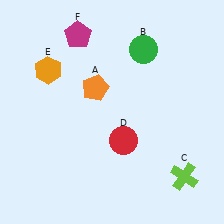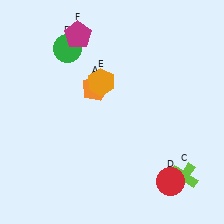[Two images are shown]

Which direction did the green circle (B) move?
The green circle (B) moved left.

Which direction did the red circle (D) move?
The red circle (D) moved right.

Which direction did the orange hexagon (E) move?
The orange hexagon (E) moved right.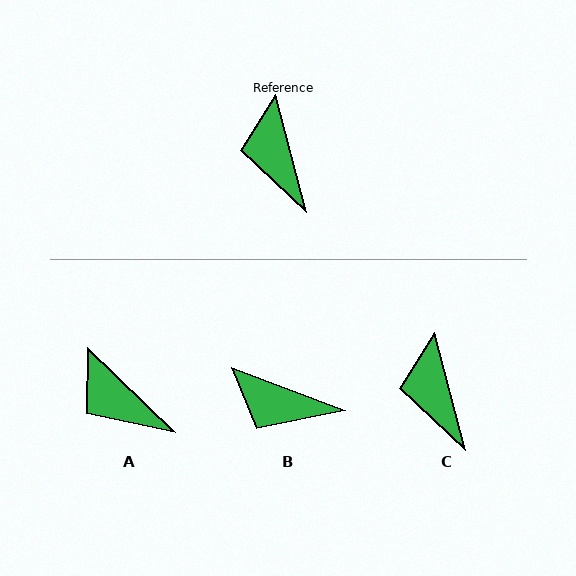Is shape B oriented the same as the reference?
No, it is off by about 54 degrees.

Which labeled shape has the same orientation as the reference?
C.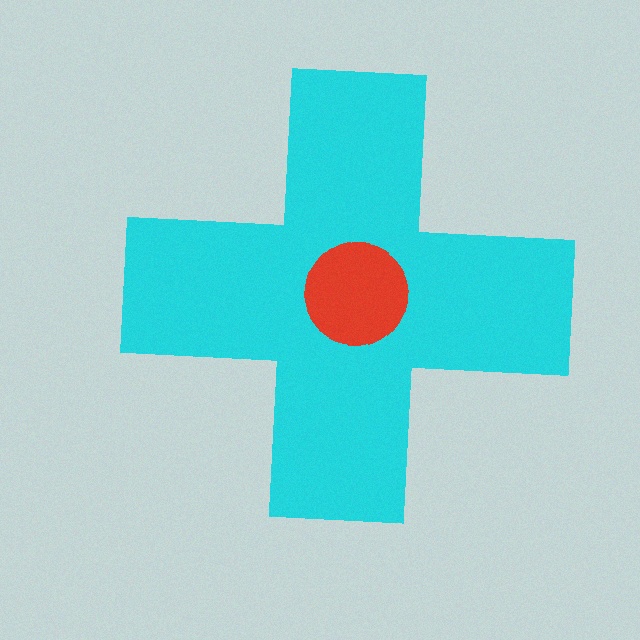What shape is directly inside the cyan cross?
The red circle.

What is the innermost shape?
The red circle.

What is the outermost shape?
The cyan cross.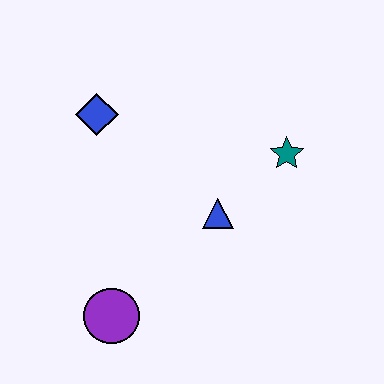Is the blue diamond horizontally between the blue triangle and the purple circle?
No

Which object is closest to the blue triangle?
The teal star is closest to the blue triangle.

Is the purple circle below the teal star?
Yes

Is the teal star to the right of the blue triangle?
Yes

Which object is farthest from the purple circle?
The teal star is farthest from the purple circle.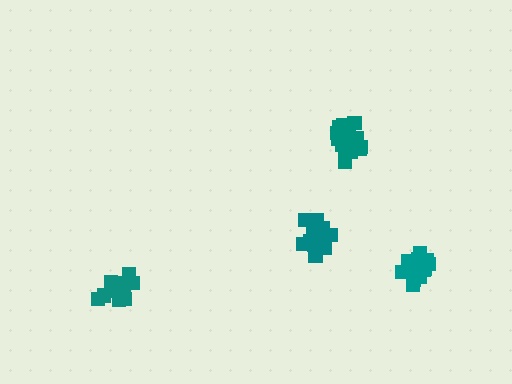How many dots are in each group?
Group 1: 19 dots, Group 2: 16 dots, Group 3: 14 dots, Group 4: 18 dots (67 total).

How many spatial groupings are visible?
There are 4 spatial groupings.